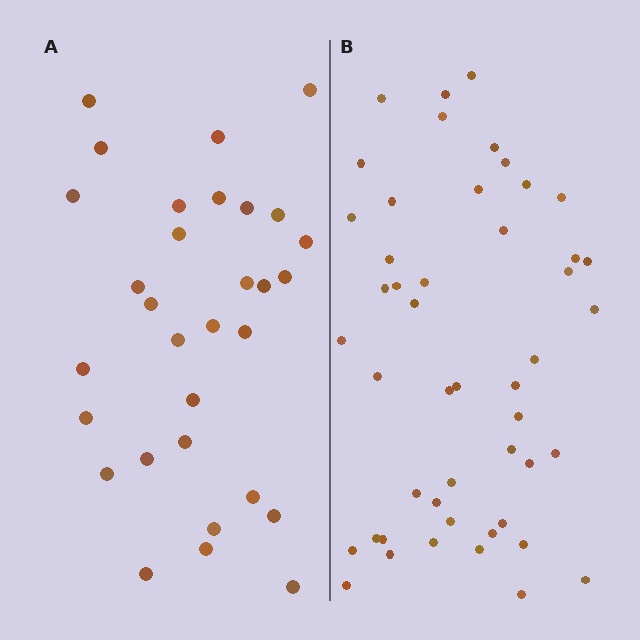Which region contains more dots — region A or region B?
Region B (the right region) has more dots.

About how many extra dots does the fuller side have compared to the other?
Region B has approximately 15 more dots than region A.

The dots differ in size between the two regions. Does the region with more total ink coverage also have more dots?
No. Region A has more total ink coverage because its dots are larger, but region B actually contains more individual dots. Total area can be misleading — the number of items is what matters here.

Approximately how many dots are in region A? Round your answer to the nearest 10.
About 30 dots. (The exact count is 31, which rounds to 30.)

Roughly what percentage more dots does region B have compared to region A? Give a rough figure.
About 55% more.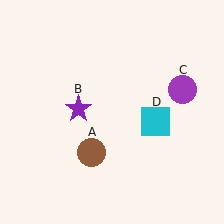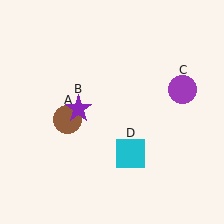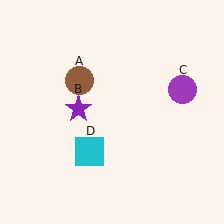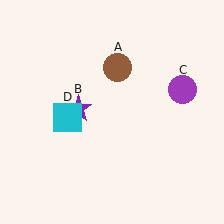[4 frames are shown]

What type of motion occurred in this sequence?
The brown circle (object A), cyan square (object D) rotated clockwise around the center of the scene.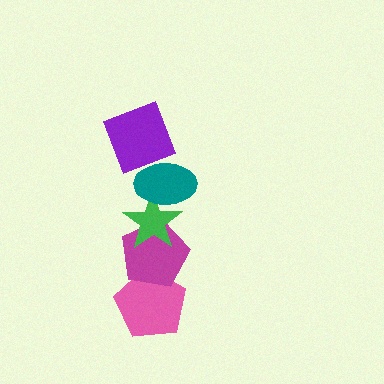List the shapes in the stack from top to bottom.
From top to bottom: the purple square, the teal ellipse, the green star, the magenta pentagon, the pink pentagon.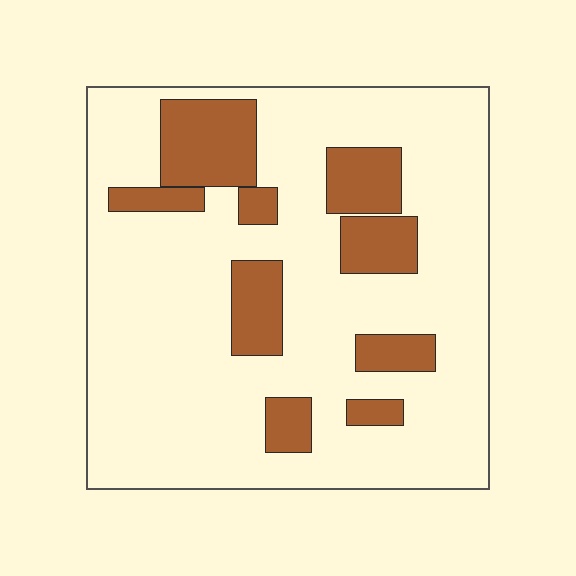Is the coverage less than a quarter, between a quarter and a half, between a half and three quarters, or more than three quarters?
Less than a quarter.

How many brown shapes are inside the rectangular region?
9.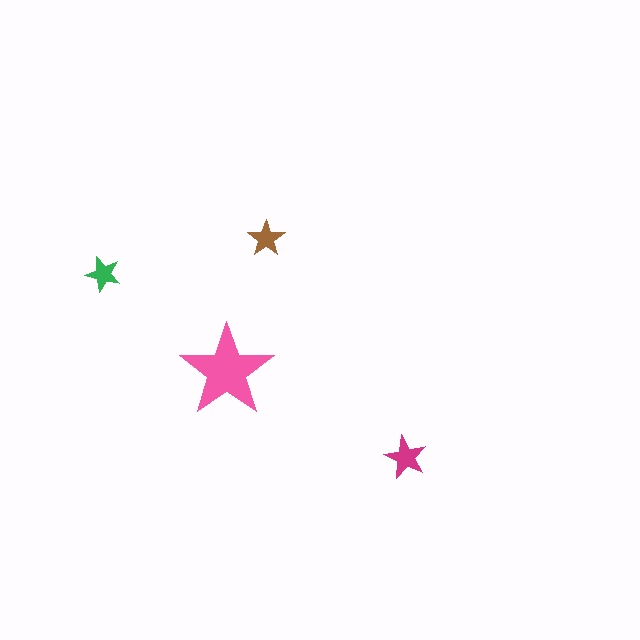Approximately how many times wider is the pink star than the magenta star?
About 2 times wider.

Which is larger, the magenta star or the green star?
The magenta one.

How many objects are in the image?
There are 4 objects in the image.